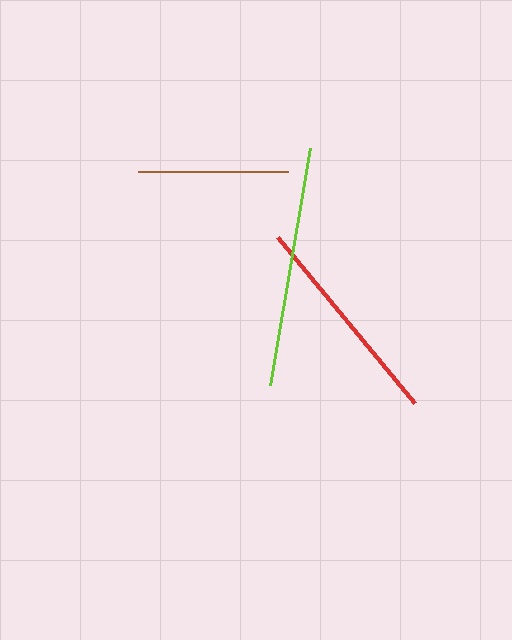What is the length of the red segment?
The red segment is approximately 215 pixels long.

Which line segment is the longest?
The lime line is the longest at approximately 240 pixels.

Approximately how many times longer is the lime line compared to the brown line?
The lime line is approximately 1.6 times the length of the brown line.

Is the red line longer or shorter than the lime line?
The lime line is longer than the red line.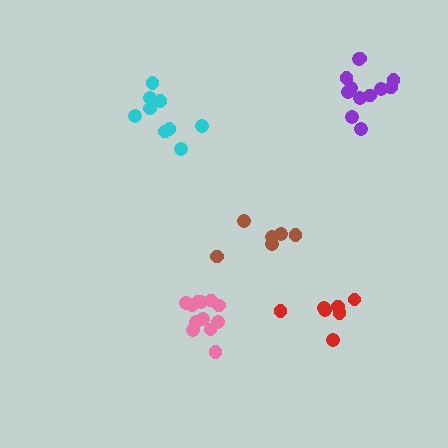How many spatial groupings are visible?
There are 5 spatial groupings.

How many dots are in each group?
Group 1: 6 dots, Group 2: 12 dots, Group 3: 7 dots, Group 4: 12 dots, Group 5: 9 dots (46 total).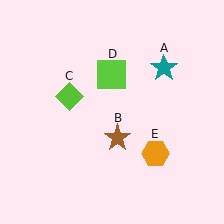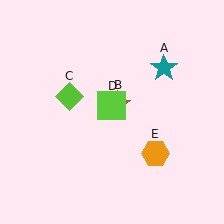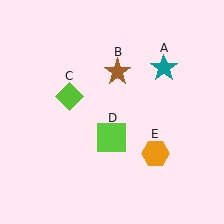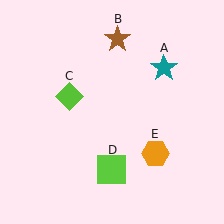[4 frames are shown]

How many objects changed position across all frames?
2 objects changed position: brown star (object B), lime square (object D).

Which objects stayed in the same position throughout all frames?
Teal star (object A) and lime diamond (object C) and orange hexagon (object E) remained stationary.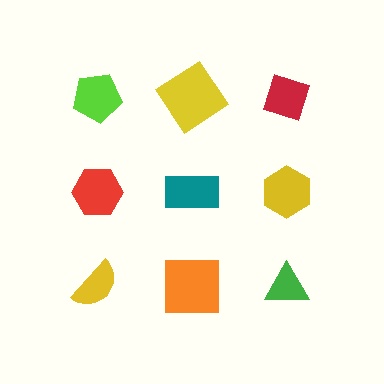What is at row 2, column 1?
A red hexagon.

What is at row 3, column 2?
An orange square.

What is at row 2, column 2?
A teal rectangle.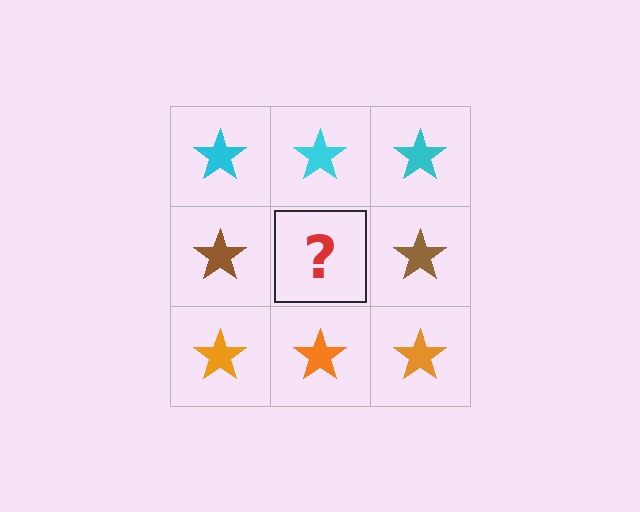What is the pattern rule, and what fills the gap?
The rule is that each row has a consistent color. The gap should be filled with a brown star.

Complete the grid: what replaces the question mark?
The question mark should be replaced with a brown star.